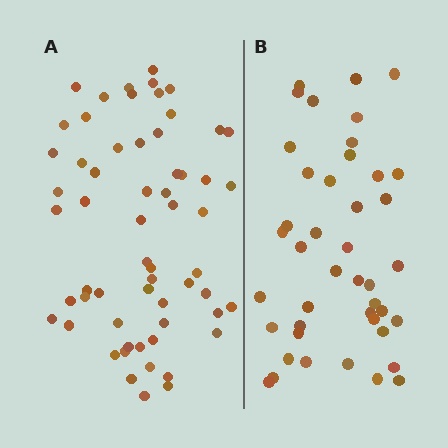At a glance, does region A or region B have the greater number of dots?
Region A (the left region) has more dots.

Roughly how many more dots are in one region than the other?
Region A has approximately 15 more dots than region B.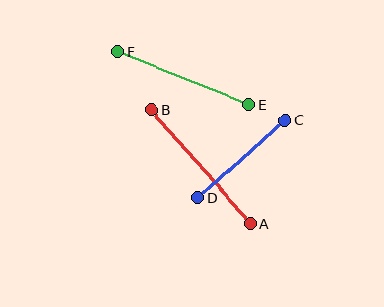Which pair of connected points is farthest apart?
Points A and B are farthest apart.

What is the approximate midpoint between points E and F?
The midpoint is at approximately (183, 78) pixels.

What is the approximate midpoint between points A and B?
The midpoint is at approximately (201, 166) pixels.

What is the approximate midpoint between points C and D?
The midpoint is at approximately (242, 159) pixels.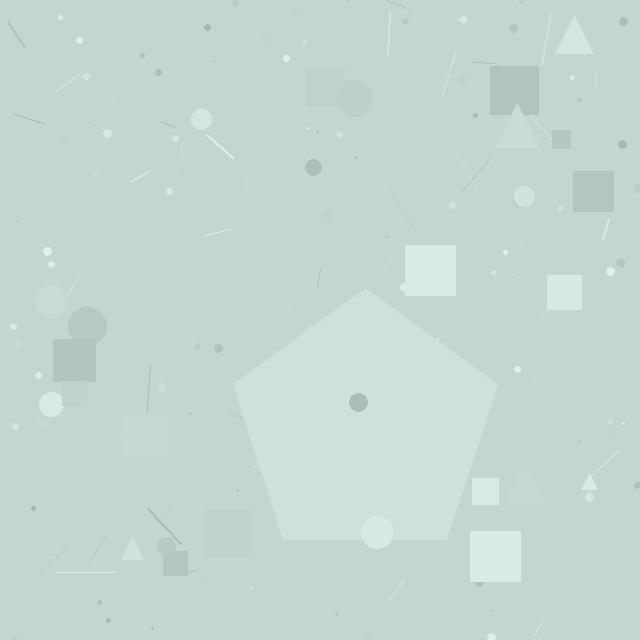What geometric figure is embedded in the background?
A pentagon is embedded in the background.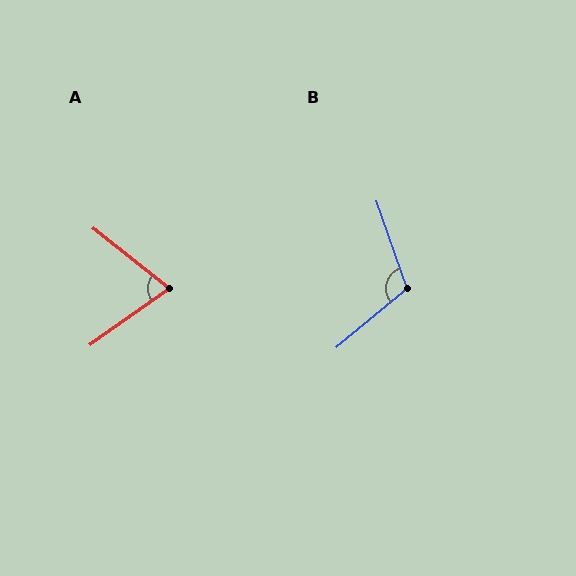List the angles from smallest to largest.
A (73°), B (111°).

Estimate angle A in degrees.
Approximately 73 degrees.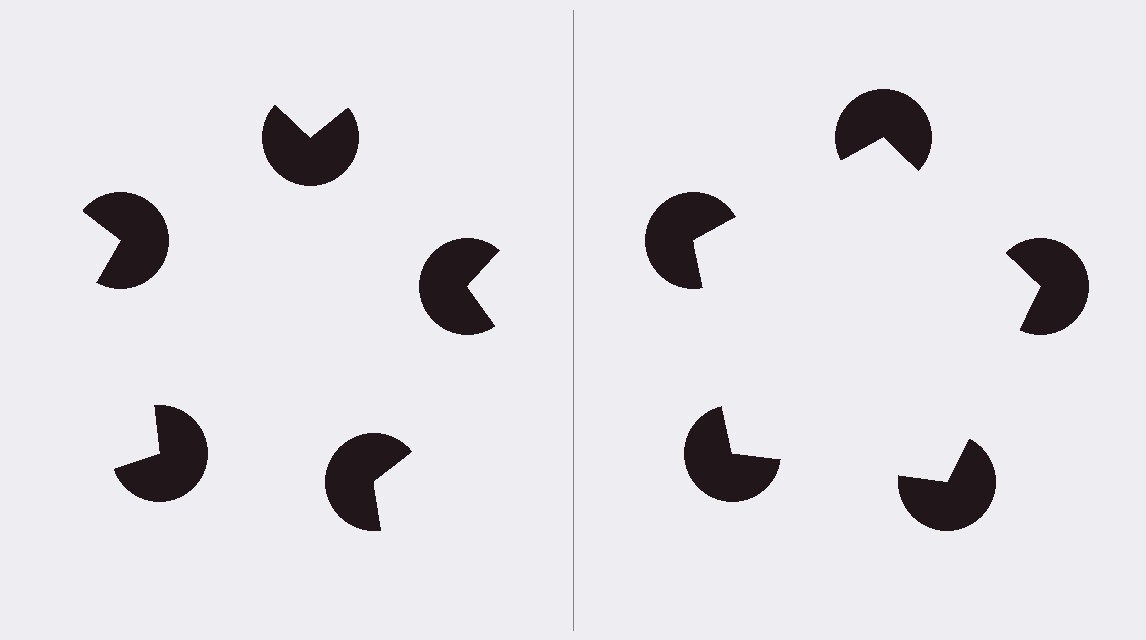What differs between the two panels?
The pac-man discs are positioned identically on both sides; only the wedge orientations differ. On the right they align to a pentagon; on the left they are misaligned.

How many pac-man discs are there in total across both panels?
10 — 5 on each side.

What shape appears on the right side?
An illusory pentagon.